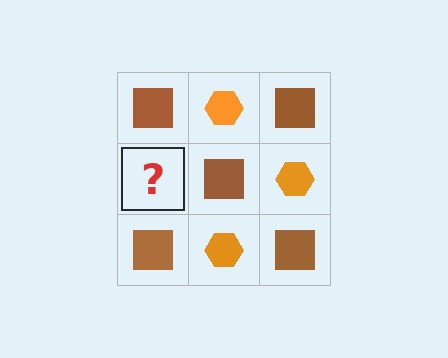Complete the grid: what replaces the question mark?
The question mark should be replaced with an orange hexagon.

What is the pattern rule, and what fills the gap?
The rule is that it alternates brown square and orange hexagon in a checkerboard pattern. The gap should be filled with an orange hexagon.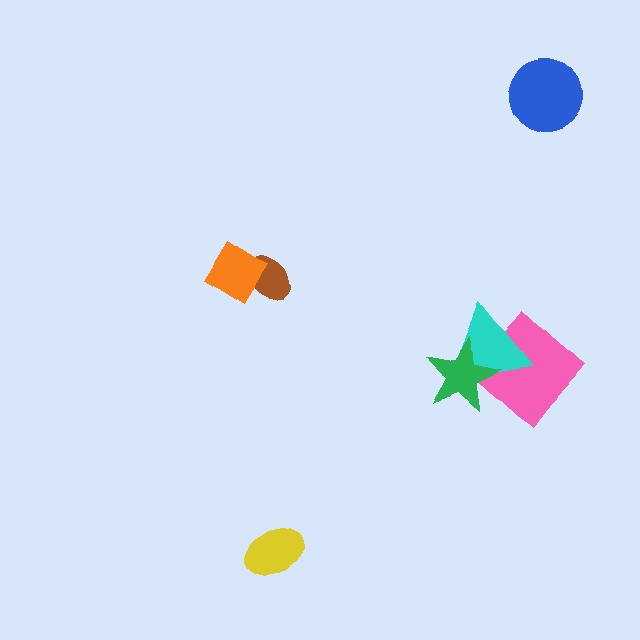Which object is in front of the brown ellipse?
The orange diamond is in front of the brown ellipse.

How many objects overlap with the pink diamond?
2 objects overlap with the pink diamond.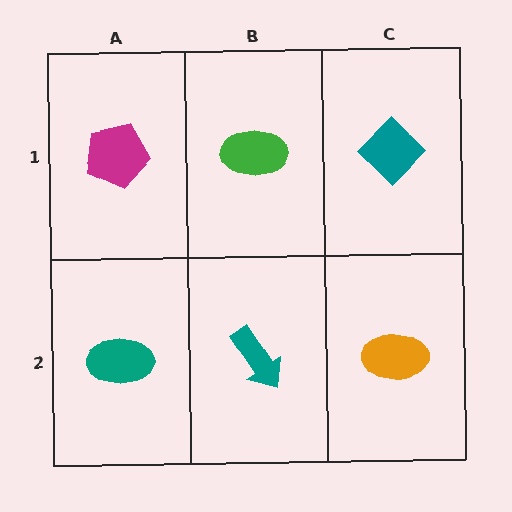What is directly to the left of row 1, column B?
A magenta pentagon.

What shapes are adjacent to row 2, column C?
A teal diamond (row 1, column C), a teal arrow (row 2, column B).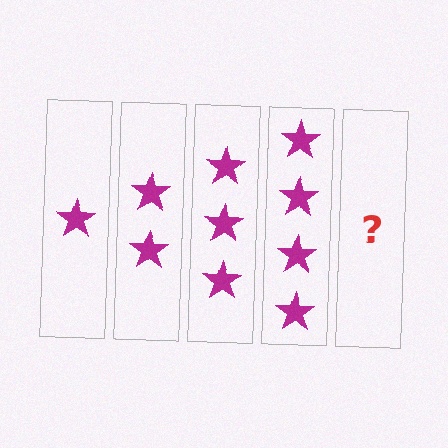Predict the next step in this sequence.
The next step is 5 stars.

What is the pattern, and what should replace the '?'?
The pattern is that each step adds one more star. The '?' should be 5 stars.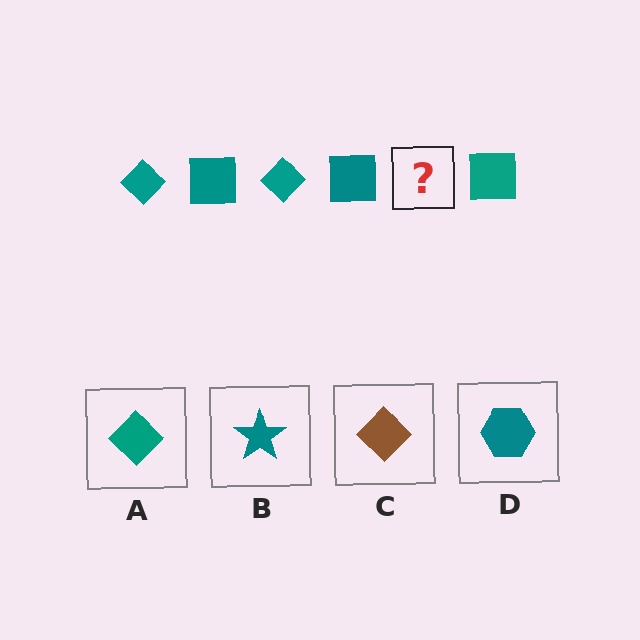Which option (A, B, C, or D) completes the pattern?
A.